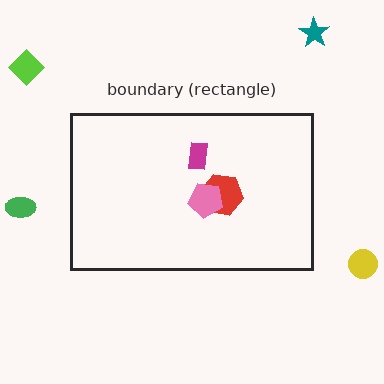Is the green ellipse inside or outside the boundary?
Outside.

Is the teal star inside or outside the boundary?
Outside.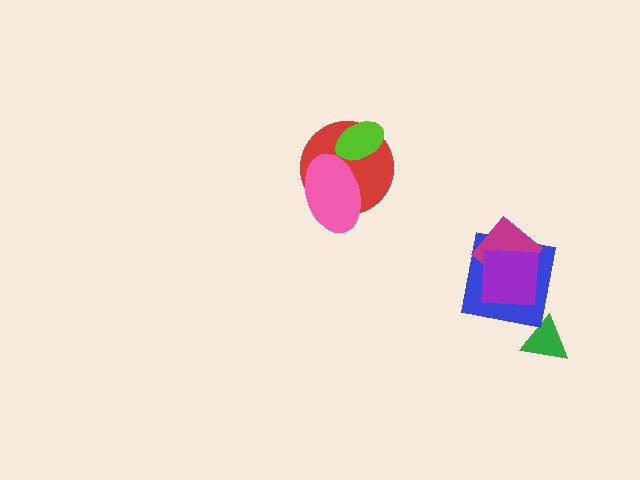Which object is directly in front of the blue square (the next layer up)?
The magenta diamond is directly in front of the blue square.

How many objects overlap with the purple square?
2 objects overlap with the purple square.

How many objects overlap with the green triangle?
0 objects overlap with the green triangle.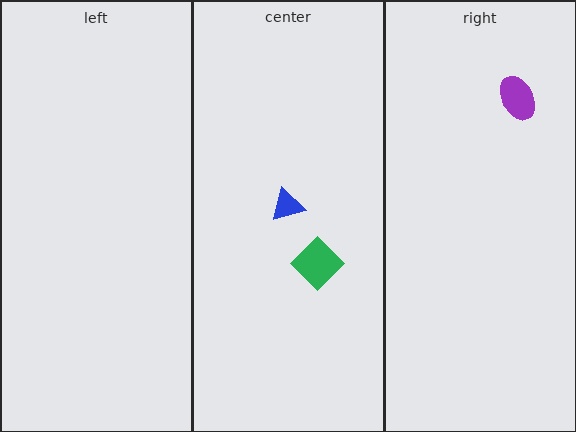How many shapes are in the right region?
1.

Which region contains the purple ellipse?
The right region.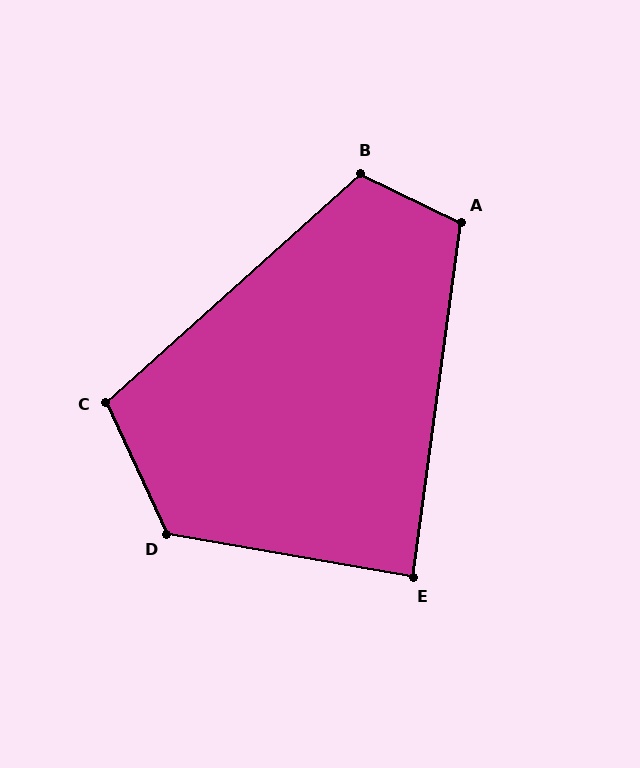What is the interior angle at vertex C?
Approximately 107 degrees (obtuse).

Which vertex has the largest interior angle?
D, at approximately 125 degrees.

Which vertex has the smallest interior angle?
E, at approximately 88 degrees.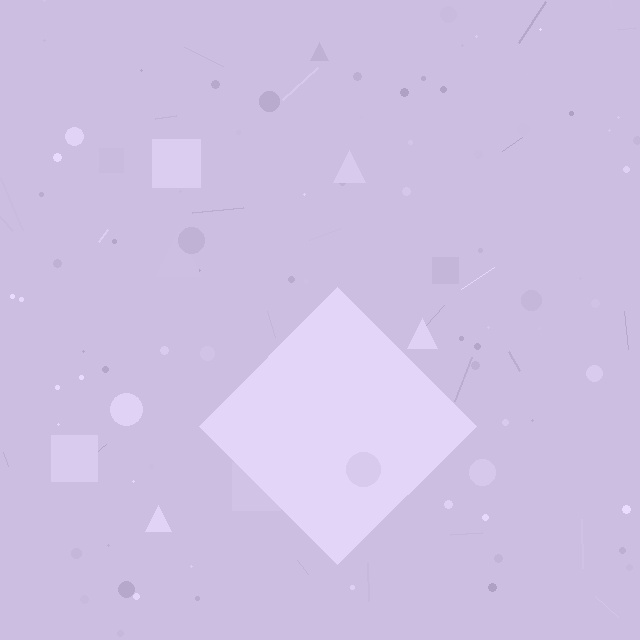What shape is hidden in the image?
A diamond is hidden in the image.